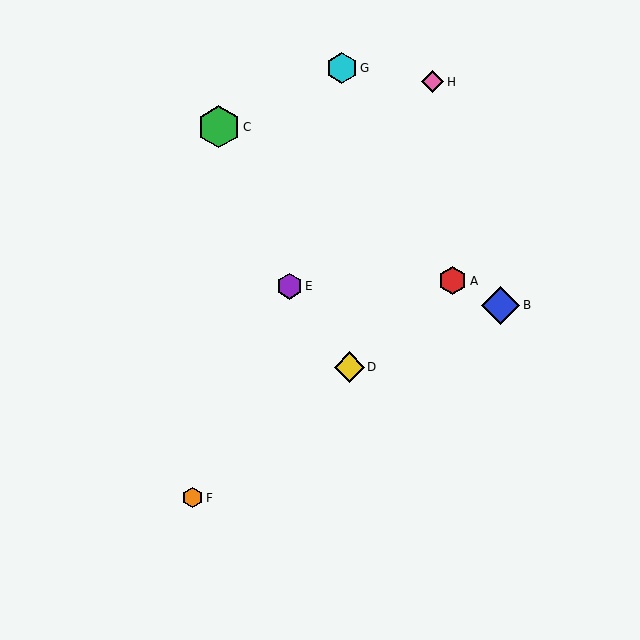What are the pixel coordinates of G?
Object G is at (342, 68).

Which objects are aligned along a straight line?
Objects A, D, F are aligned along a straight line.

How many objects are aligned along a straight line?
3 objects (A, D, F) are aligned along a straight line.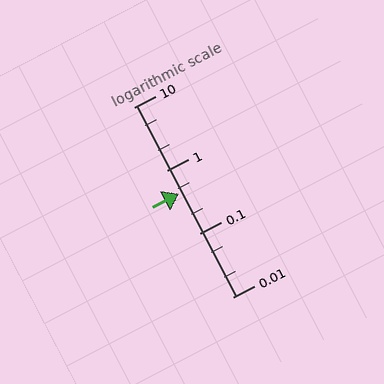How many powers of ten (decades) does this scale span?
The scale spans 3 decades, from 0.01 to 10.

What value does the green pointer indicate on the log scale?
The pointer indicates approximately 0.43.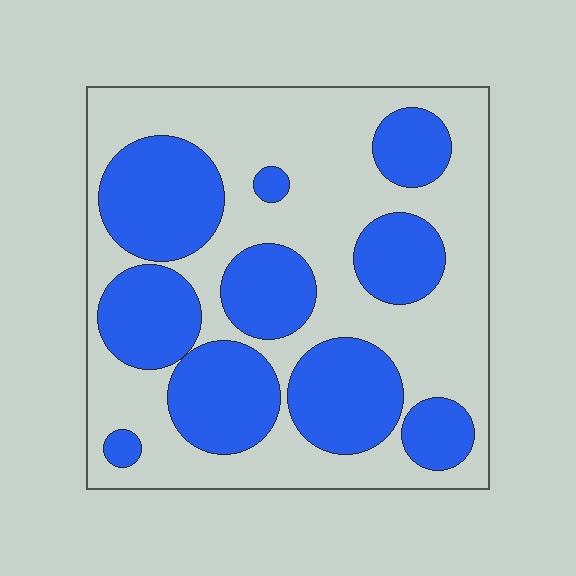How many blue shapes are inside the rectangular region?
10.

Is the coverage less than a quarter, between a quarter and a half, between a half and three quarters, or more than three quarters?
Between a quarter and a half.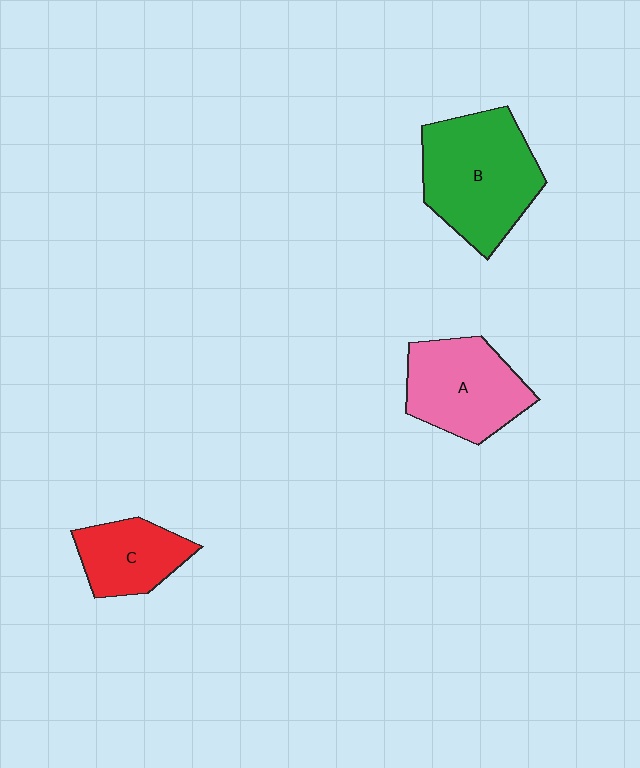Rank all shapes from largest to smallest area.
From largest to smallest: B (green), A (pink), C (red).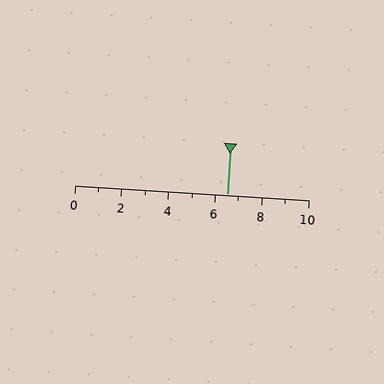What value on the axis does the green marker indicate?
The marker indicates approximately 6.5.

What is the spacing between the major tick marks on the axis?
The major ticks are spaced 2 apart.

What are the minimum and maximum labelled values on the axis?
The axis runs from 0 to 10.